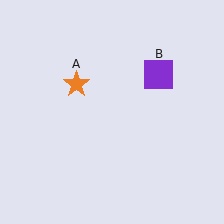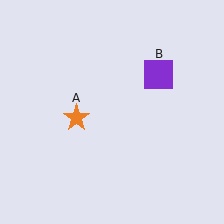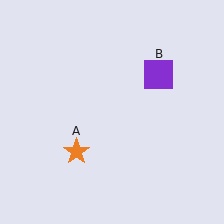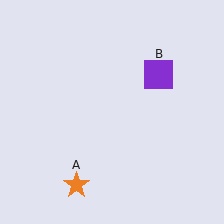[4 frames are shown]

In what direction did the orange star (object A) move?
The orange star (object A) moved down.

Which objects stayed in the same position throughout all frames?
Purple square (object B) remained stationary.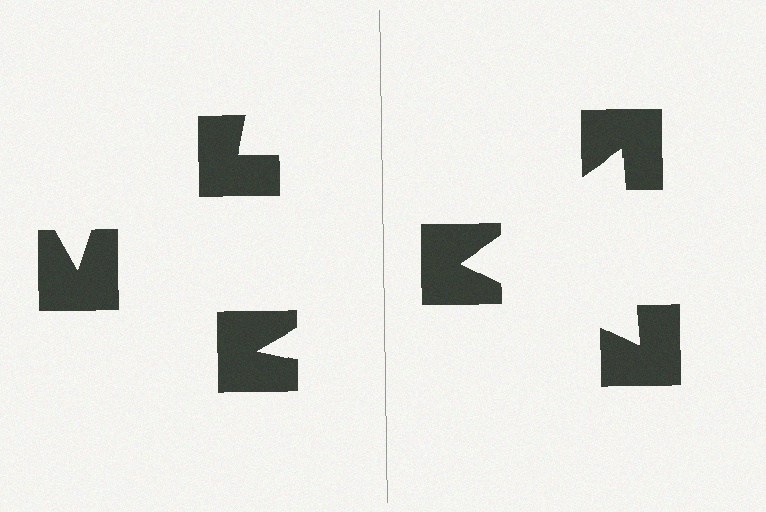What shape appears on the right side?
An illusory triangle.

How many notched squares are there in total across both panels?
6 — 3 on each side.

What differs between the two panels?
The notched squares are positioned identically on both sides; only the wedge orientations differ. On the right they align to a triangle; on the left they are misaligned.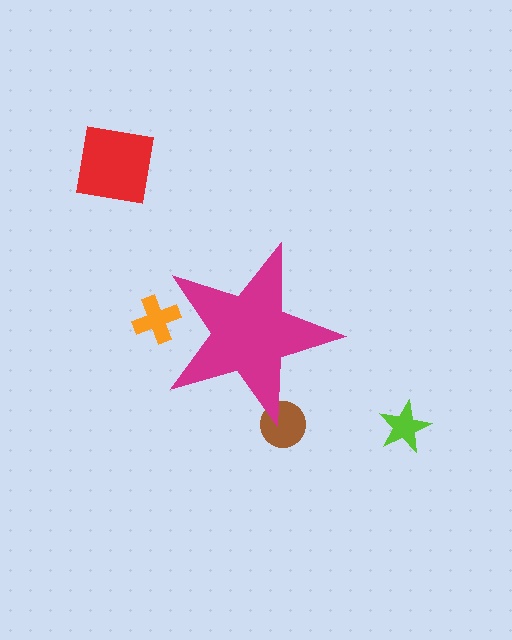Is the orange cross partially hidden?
Yes, the orange cross is partially hidden behind the magenta star.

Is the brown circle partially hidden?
Yes, the brown circle is partially hidden behind the magenta star.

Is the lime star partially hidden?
No, the lime star is fully visible.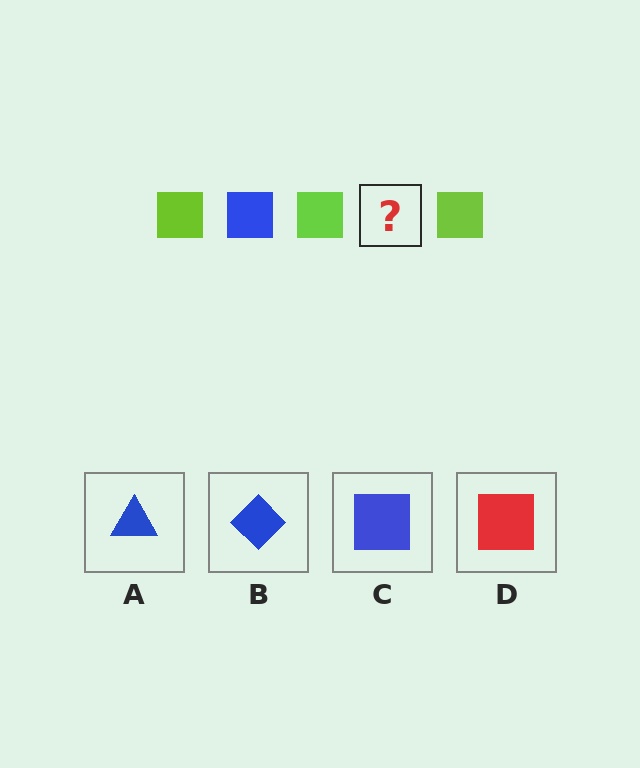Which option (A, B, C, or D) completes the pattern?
C.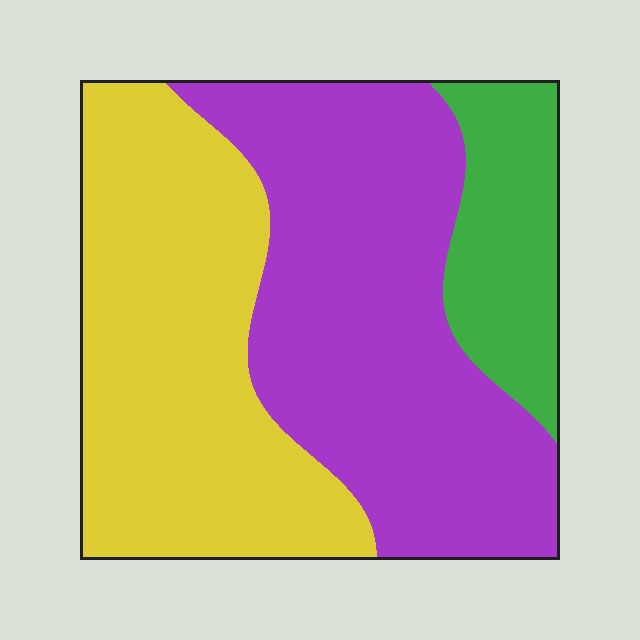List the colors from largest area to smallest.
From largest to smallest: purple, yellow, green.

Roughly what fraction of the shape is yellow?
Yellow covers roughly 40% of the shape.